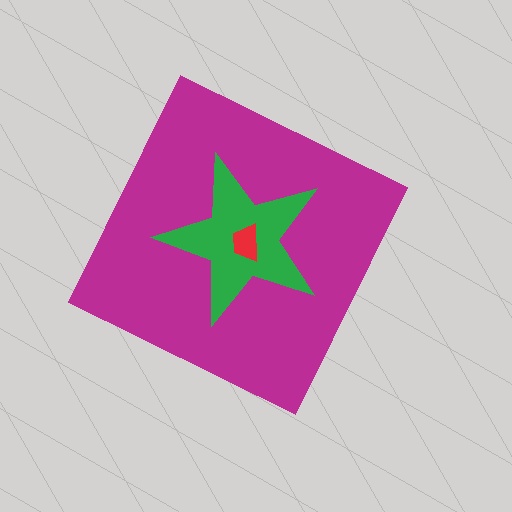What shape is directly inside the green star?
The red trapezoid.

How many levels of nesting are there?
3.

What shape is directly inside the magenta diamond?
The green star.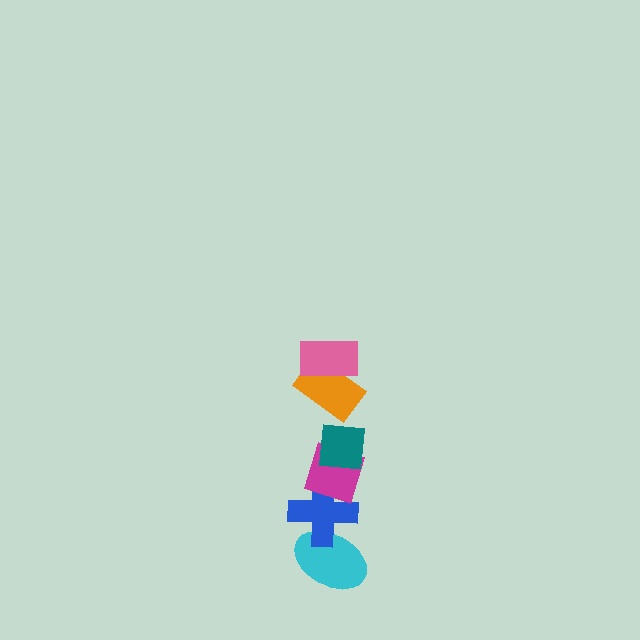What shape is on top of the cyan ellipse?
The blue cross is on top of the cyan ellipse.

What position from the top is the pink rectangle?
The pink rectangle is 1st from the top.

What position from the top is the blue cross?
The blue cross is 5th from the top.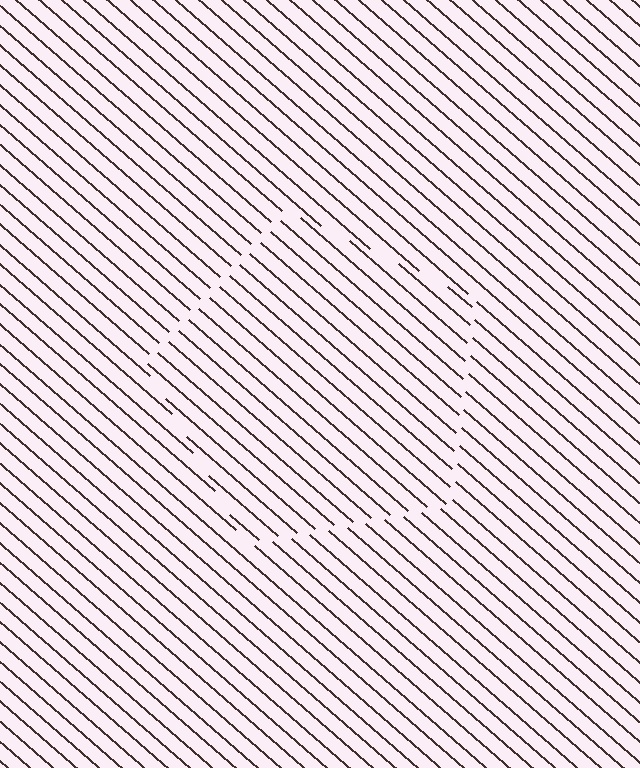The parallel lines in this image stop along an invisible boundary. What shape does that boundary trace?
An illusory pentagon. The interior of the shape contains the same grating, shifted by half a period — the contour is defined by the phase discontinuity where line-ends from the inner and outer gratings abut.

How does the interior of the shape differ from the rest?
The interior of the shape contains the same grating, shifted by half a period — the contour is defined by the phase discontinuity where line-ends from the inner and outer gratings abut.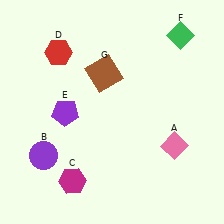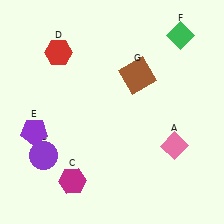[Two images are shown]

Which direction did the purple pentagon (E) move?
The purple pentagon (E) moved left.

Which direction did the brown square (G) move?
The brown square (G) moved right.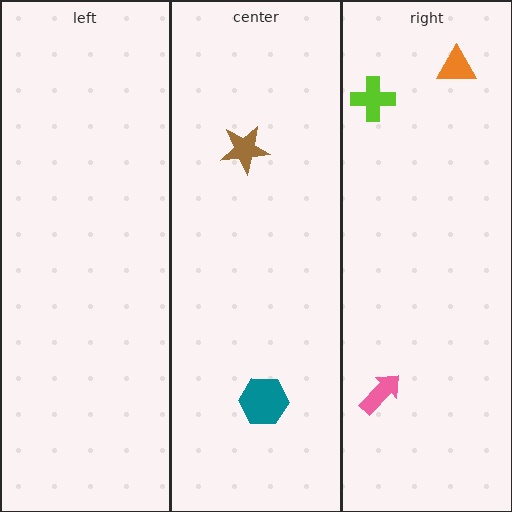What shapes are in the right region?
The pink arrow, the lime cross, the orange triangle.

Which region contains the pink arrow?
The right region.